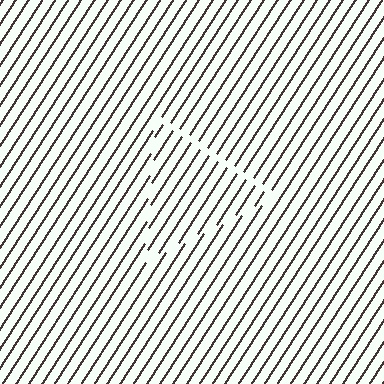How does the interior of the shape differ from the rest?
The interior of the shape contains the same grating, shifted by half a period — the contour is defined by the phase discontinuity where line-ends from the inner and outer gratings abut.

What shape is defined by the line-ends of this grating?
An illusory triangle. The interior of the shape contains the same grating, shifted by half a period — the contour is defined by the phase discontinuity where line-ends from the inner and outer gratings abut.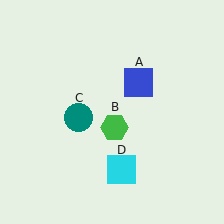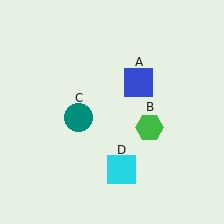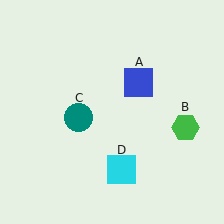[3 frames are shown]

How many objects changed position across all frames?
1 object changed position: green hexagon (object B).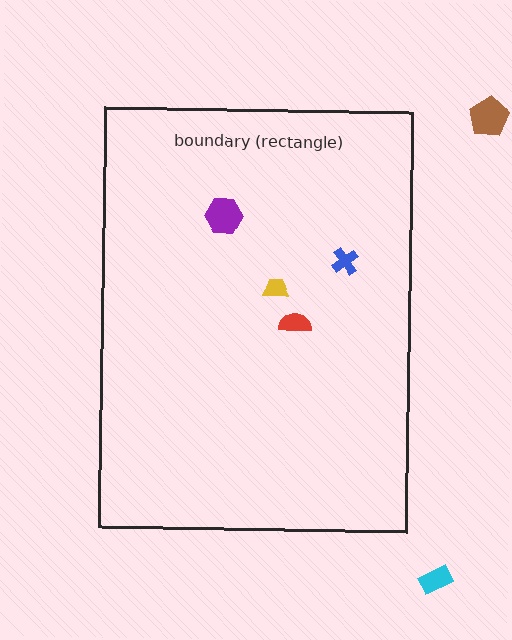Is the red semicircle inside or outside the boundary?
Inside.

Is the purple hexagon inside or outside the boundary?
Inside.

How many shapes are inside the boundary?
4 inside, 2 outside.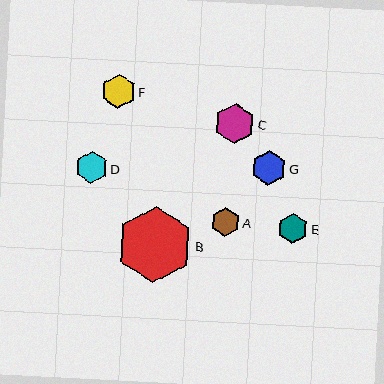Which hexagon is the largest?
Hexagon B is the largest with a size of approximately 76 pixels.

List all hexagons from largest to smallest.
From largest to smallest: B, C, F, G, D, E, A.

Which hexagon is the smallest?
Hexagon A is the smallest with a size of approximately 29 pixels.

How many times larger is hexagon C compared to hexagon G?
Hexagon C is approximately 1.2 times the size of hexagon G.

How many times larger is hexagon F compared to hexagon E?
Hexagon F is approximately 1.1 times the size of hexagon E.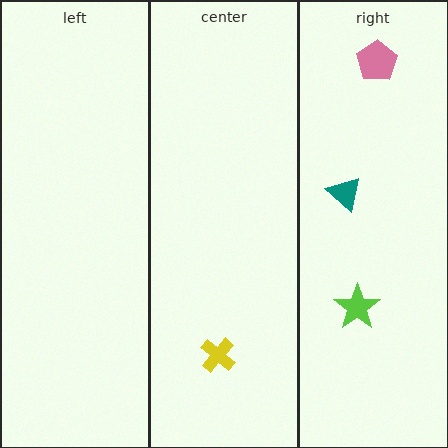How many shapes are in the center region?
1.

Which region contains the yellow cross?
The center region.